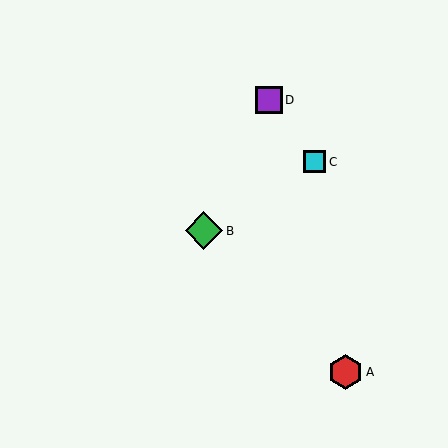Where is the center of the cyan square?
The center of the cyan square is at (315, 162).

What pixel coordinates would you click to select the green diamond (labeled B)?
Click at (204, 231) to select the green diamond B.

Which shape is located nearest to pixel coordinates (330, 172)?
The cyan square (labeled C) at (315, 162) is nearest to that location.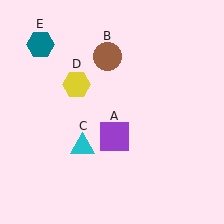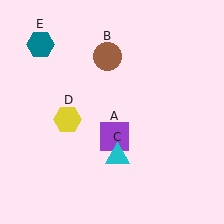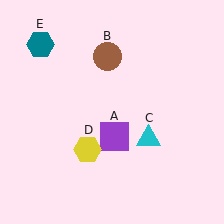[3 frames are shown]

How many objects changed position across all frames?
2 objects changed position: cyan triangle (object C), yellow hexagon (object D).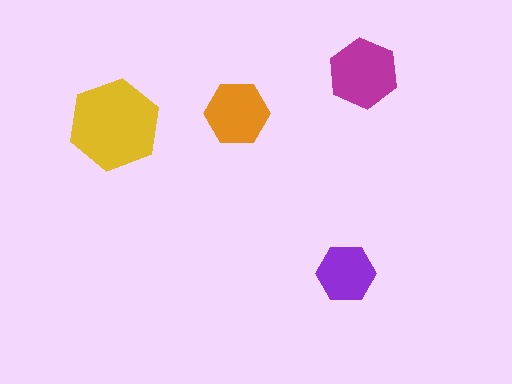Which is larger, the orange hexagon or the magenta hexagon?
The magenta one.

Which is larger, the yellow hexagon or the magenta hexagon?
The yellow one.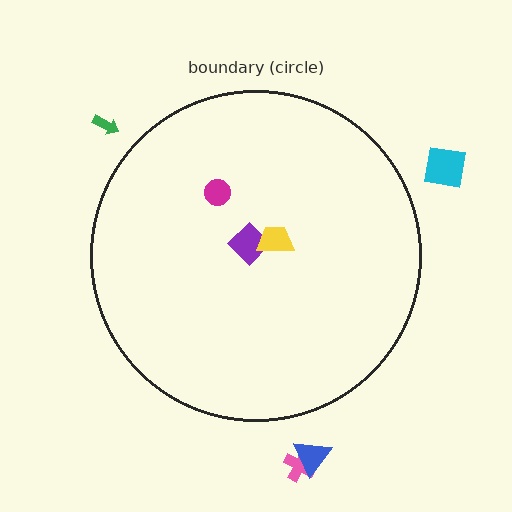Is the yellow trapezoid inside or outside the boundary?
Inside.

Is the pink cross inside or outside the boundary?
Outside.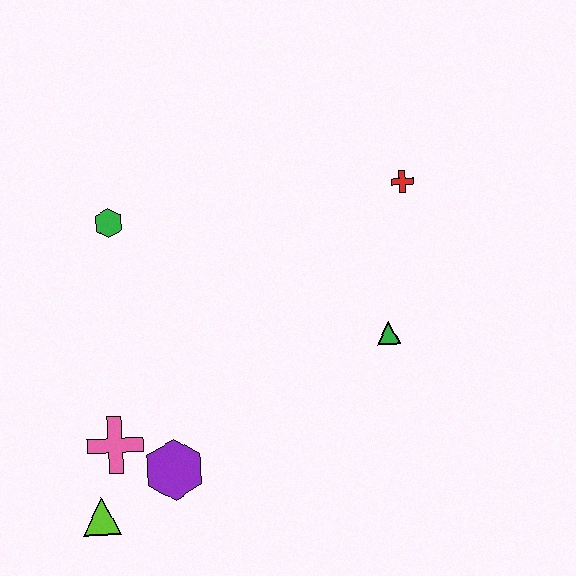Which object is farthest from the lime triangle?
The red cross is farthest from the lime triangle.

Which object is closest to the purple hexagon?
The pink cross is closest to the purple hexagon.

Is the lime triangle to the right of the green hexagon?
No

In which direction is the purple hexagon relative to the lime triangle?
The purple hexagon is to the right of the lime triangle.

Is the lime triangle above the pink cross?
No